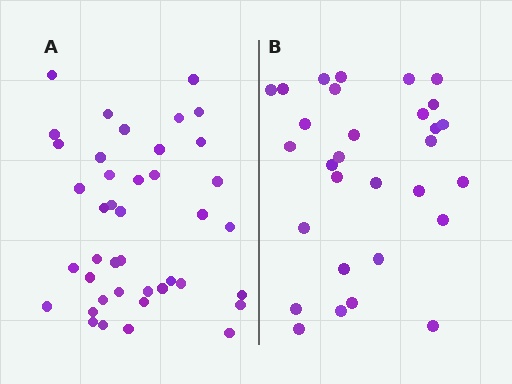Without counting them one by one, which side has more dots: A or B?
Region A (the left region) has more dots.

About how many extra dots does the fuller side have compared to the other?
Region A has roughly 12 or so more dots than region B.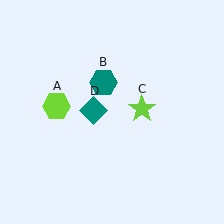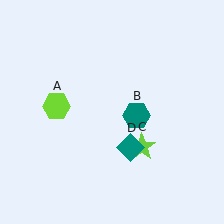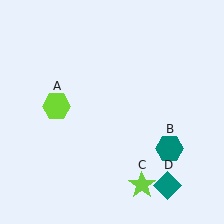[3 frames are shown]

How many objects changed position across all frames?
3 objects changed position: teal hexagon (object B), lime star (object C), teal diamond (object D).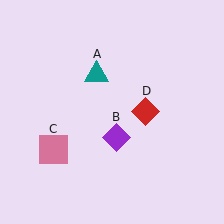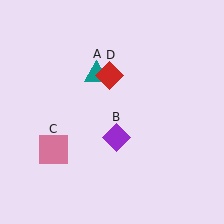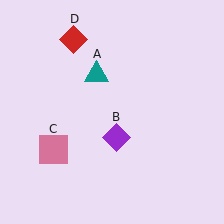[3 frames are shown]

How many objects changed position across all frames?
1 object changed position: red diamond (object D).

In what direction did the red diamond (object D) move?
The red diamond (object D) moved up and to the left.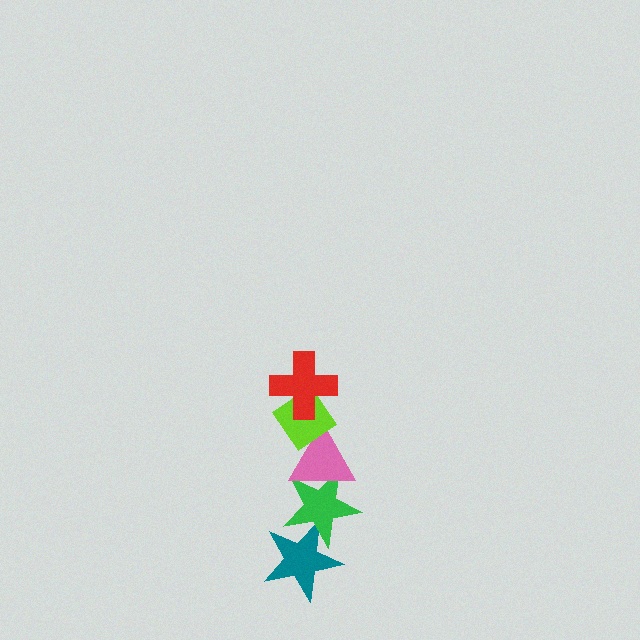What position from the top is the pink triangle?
The pink triangle is 3rd from the top.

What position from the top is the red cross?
The red cross is 1st from the top.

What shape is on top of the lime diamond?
The red cross is on top of the lime diamond.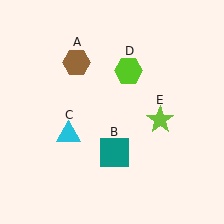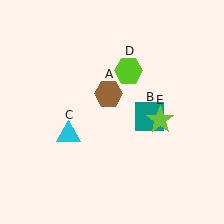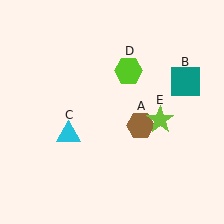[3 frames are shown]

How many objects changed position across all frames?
2 objects changed position: brown hexagon (object A), teal square (object B).